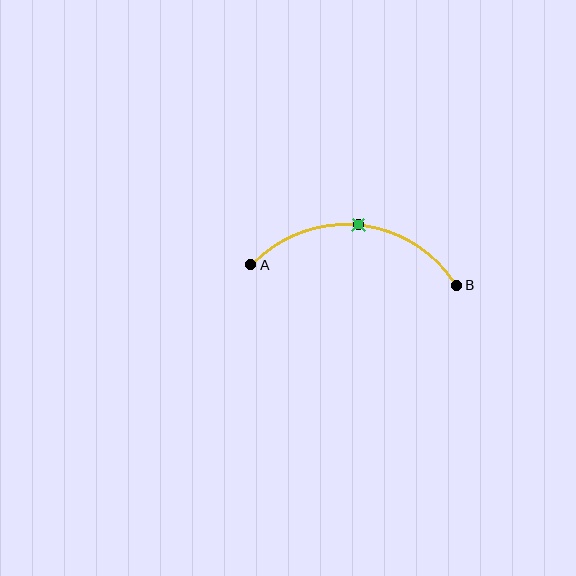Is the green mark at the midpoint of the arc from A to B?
Yes. The green mark lies on the arc at equal arc-length from both A and B — it is the arc midpoint.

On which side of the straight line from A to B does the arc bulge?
The arc bulges above the straight line connecting A and B.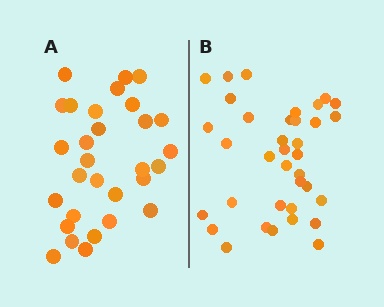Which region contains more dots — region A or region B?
Region B (the right region) has more dots.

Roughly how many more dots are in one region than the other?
Region B has about 6 more dots than region A.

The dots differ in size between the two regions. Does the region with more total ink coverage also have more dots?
No. Region A has more total ink coverage because its dots are larger, but region B actually contains more individual dots. Total area can be misleading — the number of items is what matters here.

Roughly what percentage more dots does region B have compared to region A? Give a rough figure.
About 20% more.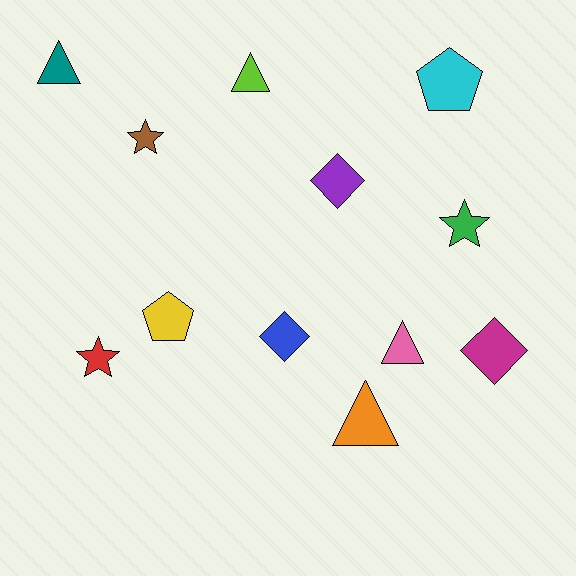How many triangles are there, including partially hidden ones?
There are 4 triangles.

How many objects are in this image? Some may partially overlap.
There are 12 objects.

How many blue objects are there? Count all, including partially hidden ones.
There is 1 blue object.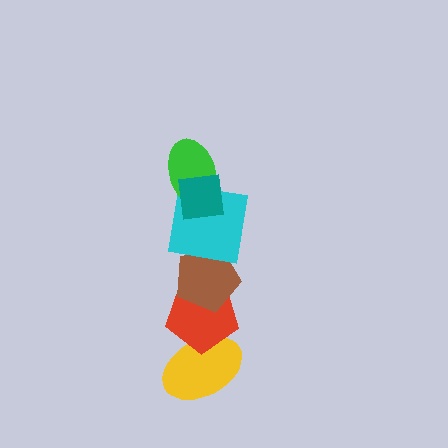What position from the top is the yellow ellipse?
The yellow ellipse is 6th from the top.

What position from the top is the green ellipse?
The green ellipse is 2nd from the top.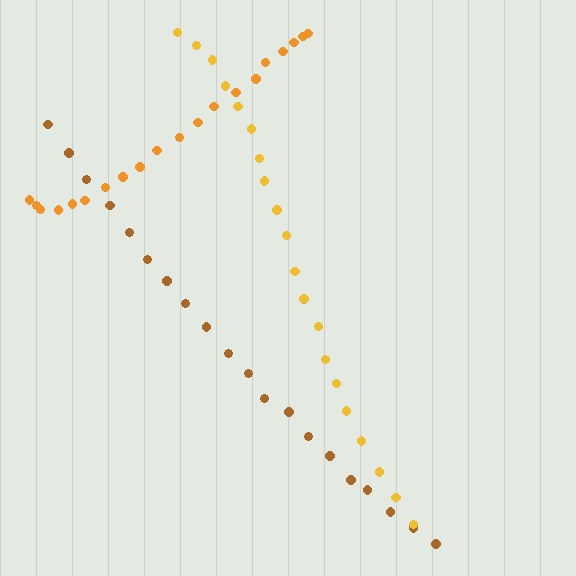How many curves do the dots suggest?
There are 3 distinct paths.